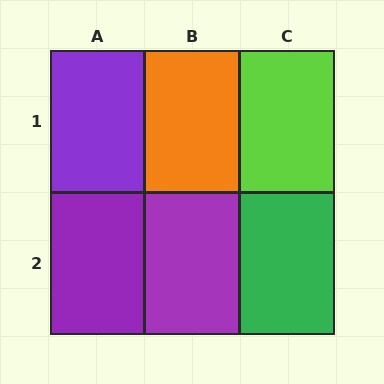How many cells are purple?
3 cells are purple.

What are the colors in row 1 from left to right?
Purple, orange, lime.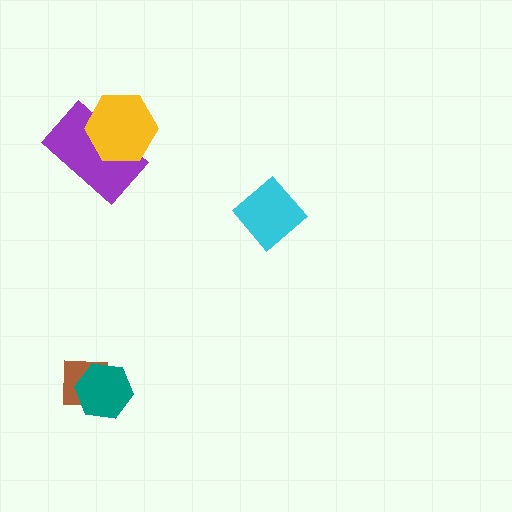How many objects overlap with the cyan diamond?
0 objects overlap with the cyan diamond.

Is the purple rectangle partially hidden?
Yes, it is partially covered by another shape.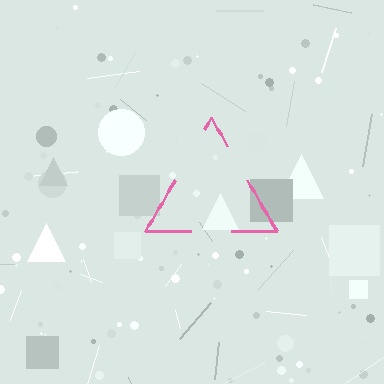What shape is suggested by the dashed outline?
The dashed outline suggests a triangle.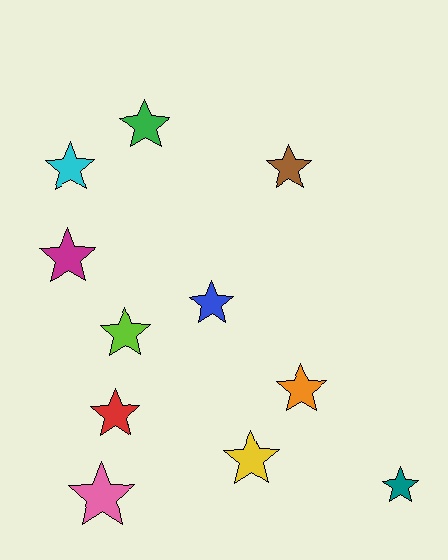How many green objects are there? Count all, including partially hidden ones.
There is 1 green object.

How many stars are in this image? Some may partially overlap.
There are 11 stars.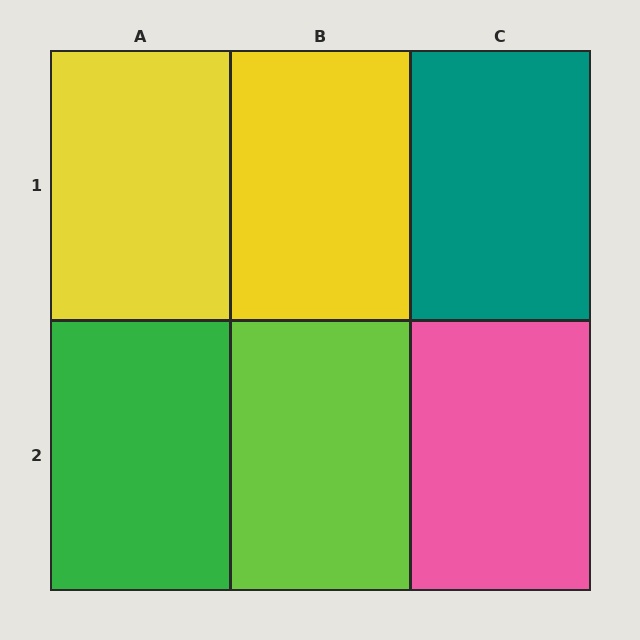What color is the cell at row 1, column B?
Yellow.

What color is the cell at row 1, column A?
Yellow.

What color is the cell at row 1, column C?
Teal.